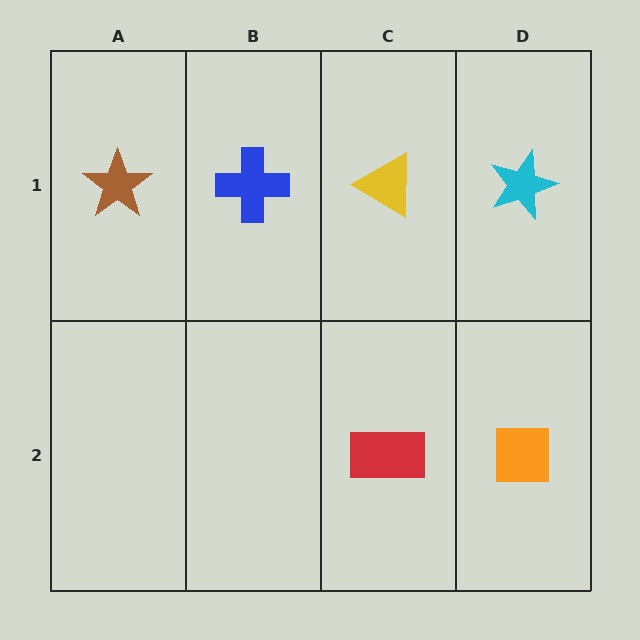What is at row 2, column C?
A red rectangle.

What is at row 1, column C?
A yellow triangle.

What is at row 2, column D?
An orange square.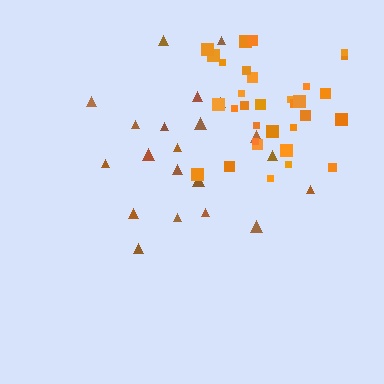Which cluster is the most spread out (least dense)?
Brown.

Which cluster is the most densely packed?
Orange.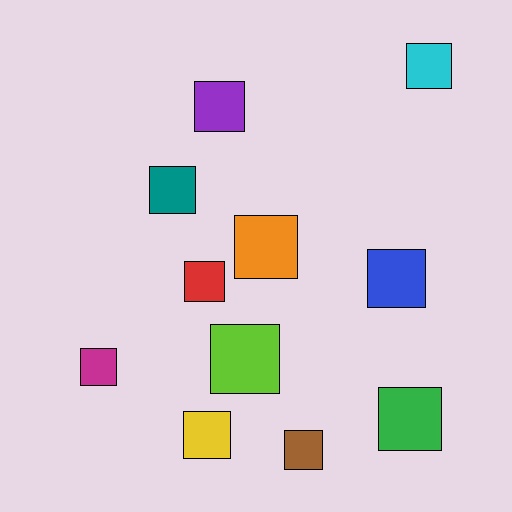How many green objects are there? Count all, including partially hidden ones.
There is 1 green object.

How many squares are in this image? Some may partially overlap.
There are 11 squares.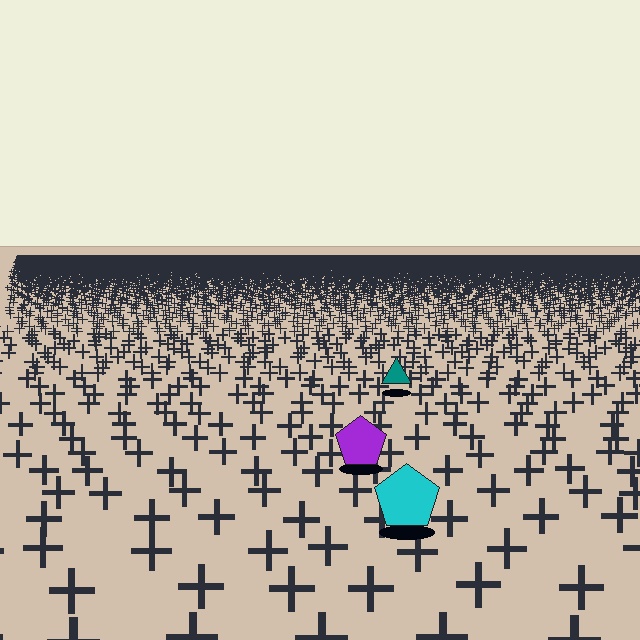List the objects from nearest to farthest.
From nearest to farthest: the cyan pentagon, the purple pentagon, the teal triangle.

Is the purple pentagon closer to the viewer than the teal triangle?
Yes. The purple pentagon is closer — you can tell from the texture gradient: the ground texture is coarser near it.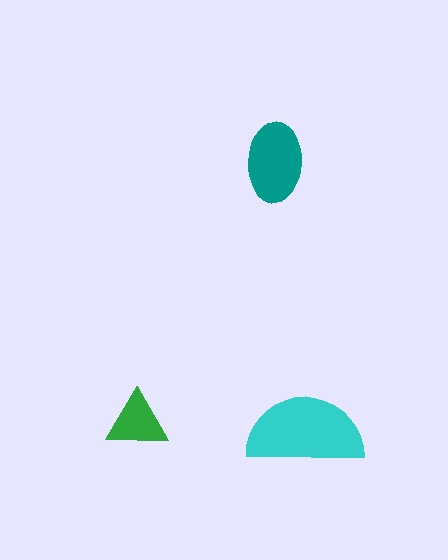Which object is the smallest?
The green triangle.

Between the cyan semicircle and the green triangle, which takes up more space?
The cyan semicircle.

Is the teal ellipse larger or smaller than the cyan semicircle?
Smaller.